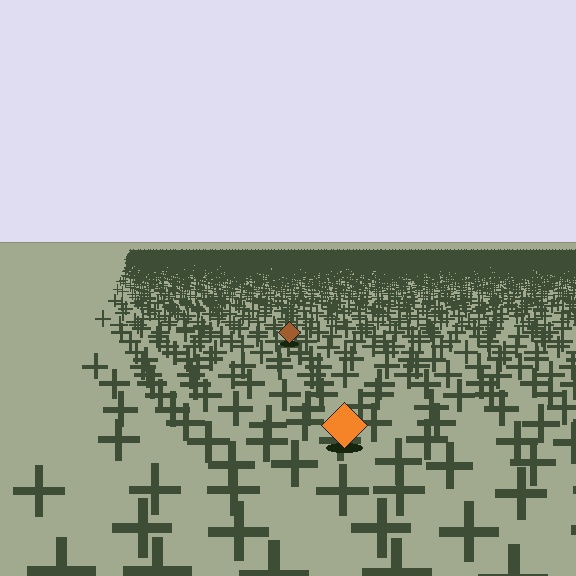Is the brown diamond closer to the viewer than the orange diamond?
No. The orange diamond is closer — you can tell from the texture gradient: the ground texture is coarser near it.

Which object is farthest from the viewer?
The brown diamond is farthest from the viewer. It appears smaller and the ground texture around it is denser.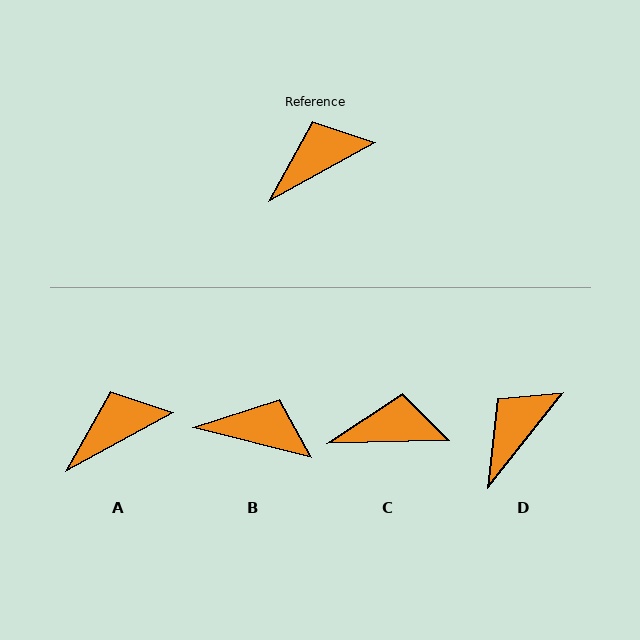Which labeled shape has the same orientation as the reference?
A.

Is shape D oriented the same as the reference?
No, it is off by about 23 degrees.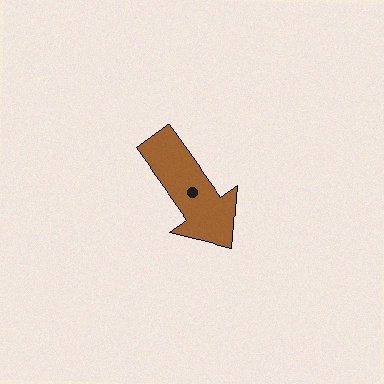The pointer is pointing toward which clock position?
Roughly 5 o'clock.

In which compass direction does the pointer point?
Southeast.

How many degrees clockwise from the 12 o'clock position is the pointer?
Approximately 144 degrees.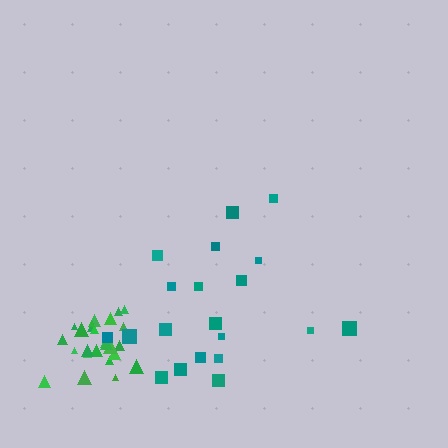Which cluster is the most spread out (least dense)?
Teal.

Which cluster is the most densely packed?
Green.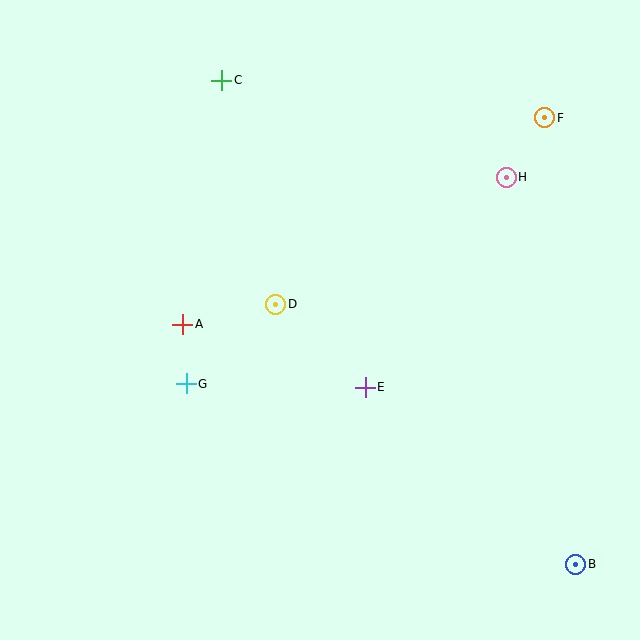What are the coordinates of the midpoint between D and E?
The midpoint between D and E is at (321, 346).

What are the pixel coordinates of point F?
Point F is at (545, 118).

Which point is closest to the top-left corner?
Point C is closest to the top-left corner.